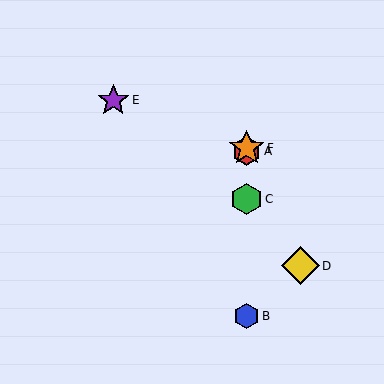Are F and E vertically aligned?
No, F is at x≈247 and E is at x≈113.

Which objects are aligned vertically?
Objects A, B, C, F are aligned vertically.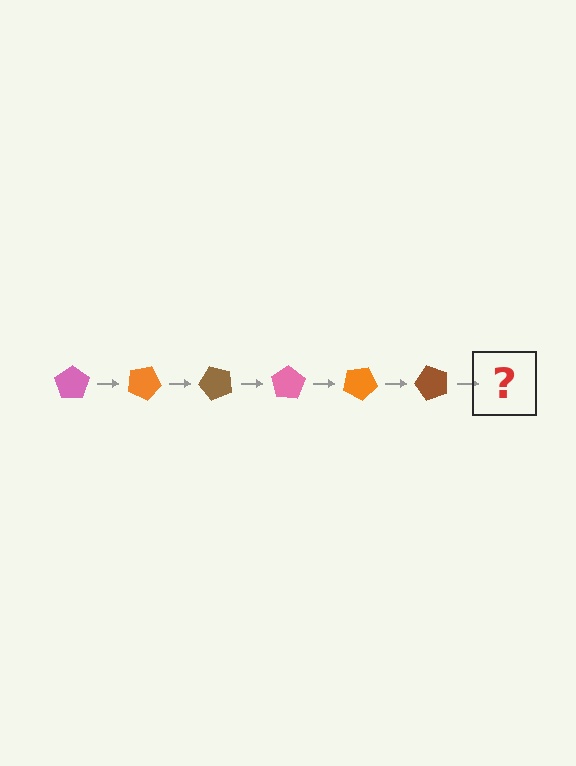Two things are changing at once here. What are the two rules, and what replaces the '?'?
The two rules are that it rotates 25 degrees each step and the color cycles through pink, orange, and brown. The '?' should be a pink pentagon, rotated 150 degrees from the start.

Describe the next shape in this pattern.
It should be a pink pentagon, rotated 150 degrees from the start.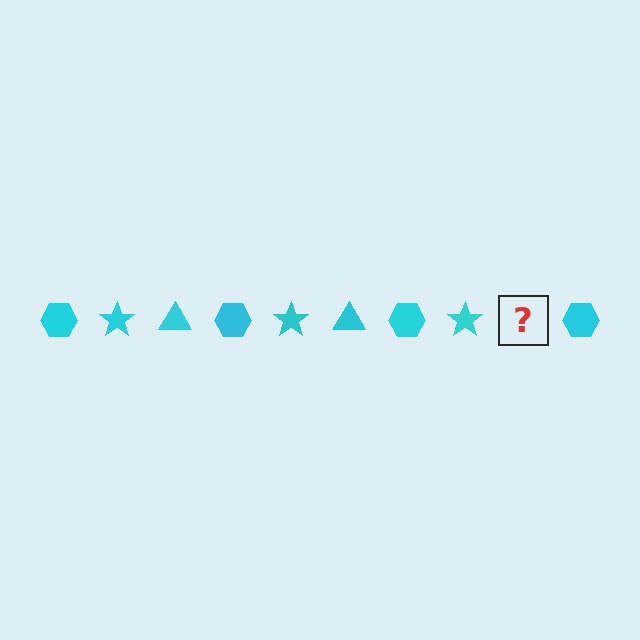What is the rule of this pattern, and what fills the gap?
The rule is that the pattern cycles through hexagon, star, triangle shapes in cyan. The gap should be filled with a cyan triangle.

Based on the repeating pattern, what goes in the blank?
The blank should be a cyan triangle.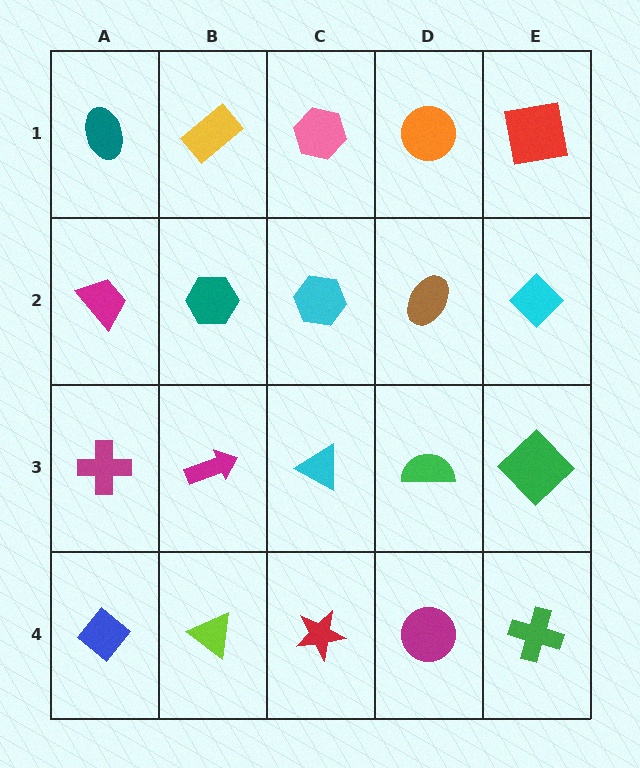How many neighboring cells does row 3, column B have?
4.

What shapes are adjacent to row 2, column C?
A pink hexagon (row 1, column C), a cyan triangle (row 3, column C), a teal hexagon (row 2, column B), a brown ellipse (row 2, column D).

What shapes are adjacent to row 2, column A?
A teal ellipse (row 1, column A), a magenta cross (row 3, column A), a teal hexagon (row 2, column B).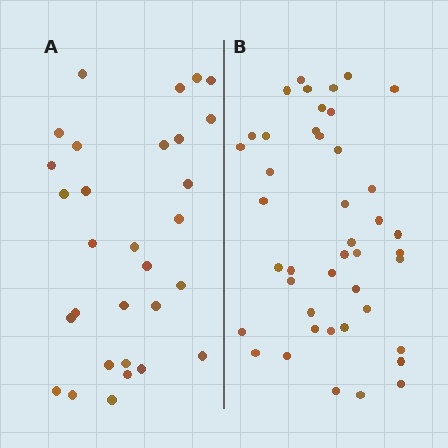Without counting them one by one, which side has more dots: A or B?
Region B (the right region) has more dots.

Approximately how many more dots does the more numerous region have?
Region B has approximately 15 more dots than region A.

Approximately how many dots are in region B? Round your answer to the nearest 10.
About 40 dots. (The exact count is 43, which rounds to 40.)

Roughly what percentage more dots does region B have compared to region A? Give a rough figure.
About 45% more.